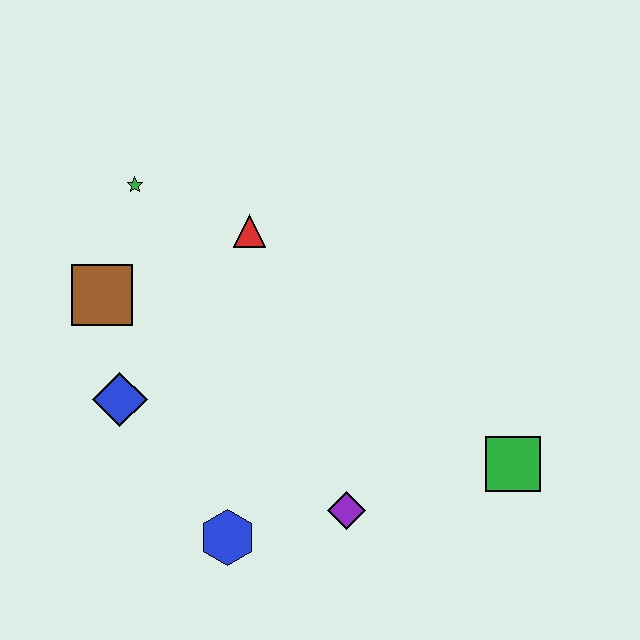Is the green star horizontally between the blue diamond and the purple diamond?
Yes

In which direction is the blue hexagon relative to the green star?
The blue hexagon is below the green star.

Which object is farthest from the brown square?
The green square is farthest from the brown square.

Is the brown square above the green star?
No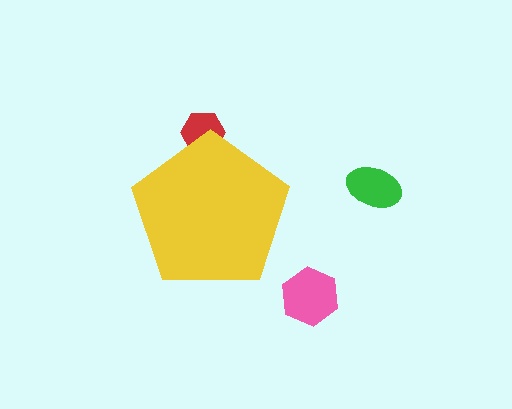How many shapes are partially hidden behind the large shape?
1 shape is partially hidden.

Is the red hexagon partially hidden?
Yes, the red hexagon is partially hidden behind the yellow pentagon.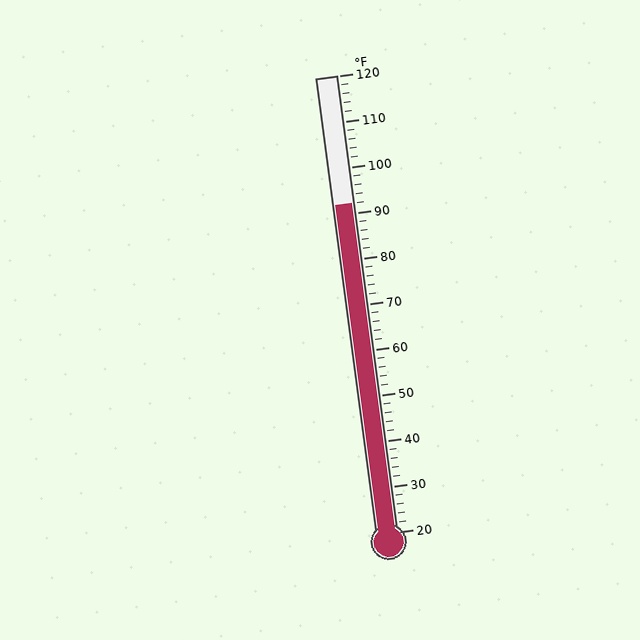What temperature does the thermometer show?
The thermometer shows approximately 92°F.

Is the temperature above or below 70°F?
The temperature is above 70°F.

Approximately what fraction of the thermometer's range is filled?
The thermometer is filled to approximately 70% of its range.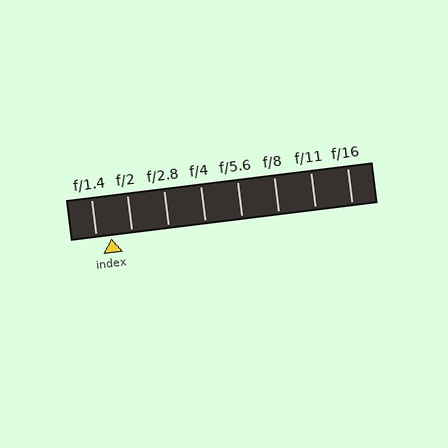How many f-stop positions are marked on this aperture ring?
There are 8 f-stop positions marked.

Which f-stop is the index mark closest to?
The index mark is closest to f/1.4.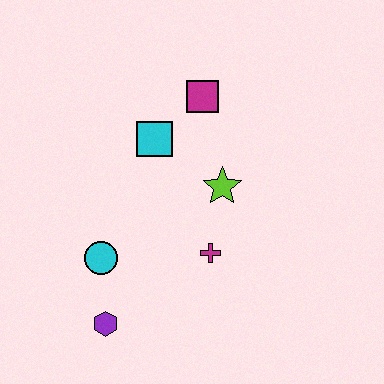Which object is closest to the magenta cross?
The lime star is closest to the magenta cross.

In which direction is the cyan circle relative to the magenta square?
The cyan circle is below the magenta square.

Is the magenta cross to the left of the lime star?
Yes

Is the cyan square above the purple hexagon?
Yes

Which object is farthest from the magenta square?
The purple hexagon is farthest from the magenta square.